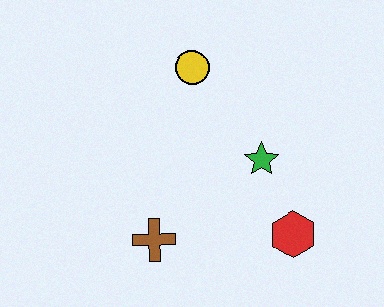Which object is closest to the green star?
The red hexagon is closest to the green star.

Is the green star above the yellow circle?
No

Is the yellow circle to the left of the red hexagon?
Yes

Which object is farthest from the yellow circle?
The red hexagon is farthest from the yellow circle.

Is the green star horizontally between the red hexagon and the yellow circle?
Yes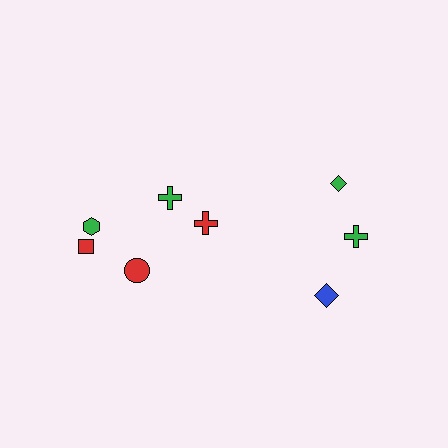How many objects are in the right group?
There are 3 objects.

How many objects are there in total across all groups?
There are 8 objects.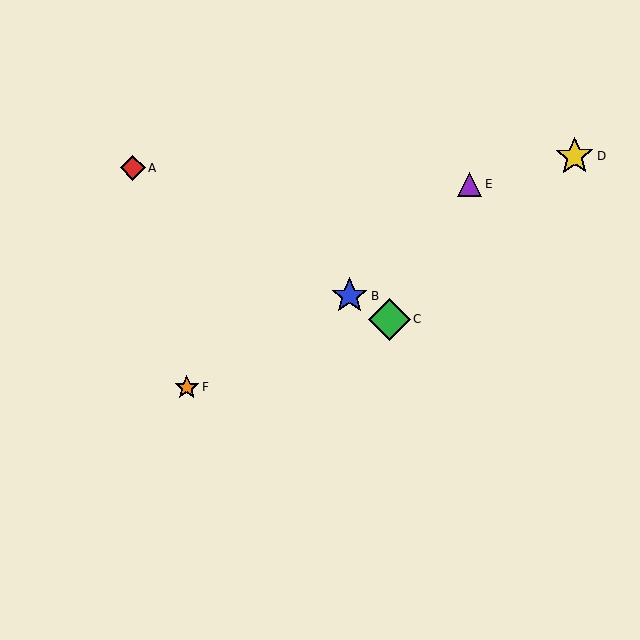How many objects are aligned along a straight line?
3 objects (A, B, C) are aligned along a straight line.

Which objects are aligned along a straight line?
Objects A, B, C are aligned along a straight line.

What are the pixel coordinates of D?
Object D is at (574, 156).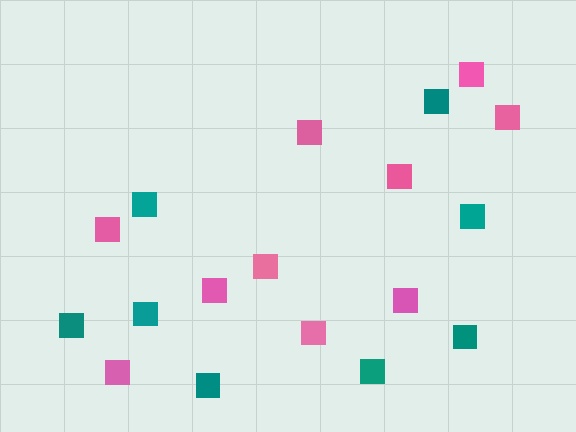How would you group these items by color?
There are 2 groups: one group of pink squares (10) and one group of teal squares (8).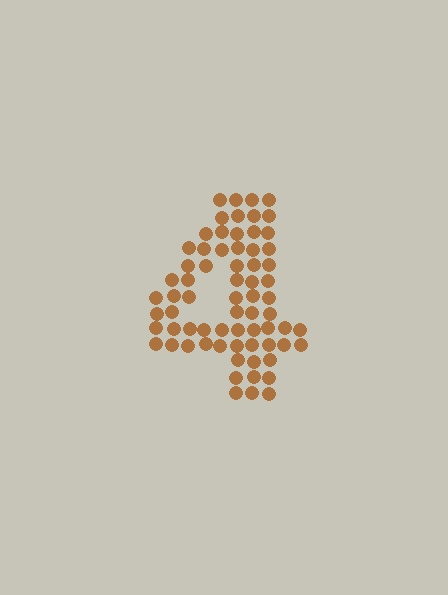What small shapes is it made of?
It is made of small circles.